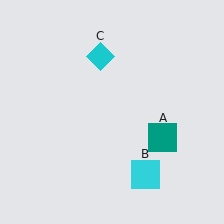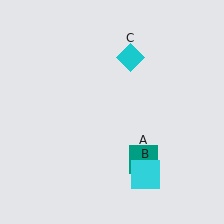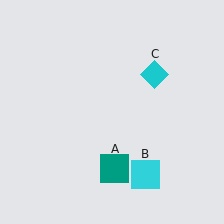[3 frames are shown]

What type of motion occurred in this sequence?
The teal square (object A), cyan diamond (object C) rotated clockwise around the center of the scene.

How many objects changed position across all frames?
2 objects changed position: teal square (object A), cyan diamond (object C).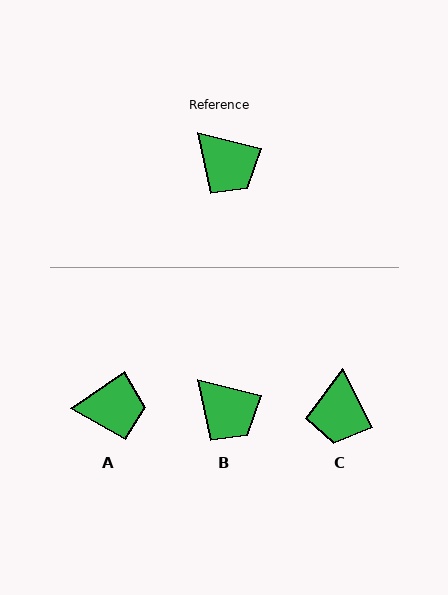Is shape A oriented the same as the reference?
No, it is off by about 49 degrees.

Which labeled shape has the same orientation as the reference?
B.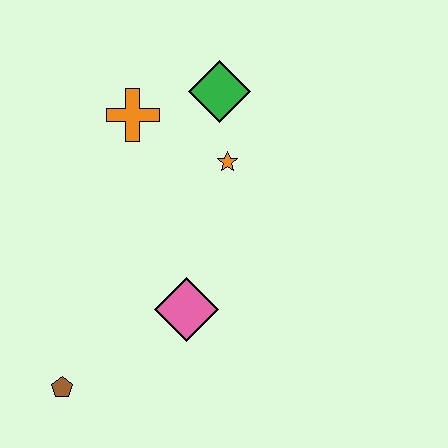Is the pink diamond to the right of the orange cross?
Yes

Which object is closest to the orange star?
The green diamond is closest to the orange star.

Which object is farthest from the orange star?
The brown pentagon is farthest from the orange star.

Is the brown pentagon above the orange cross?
No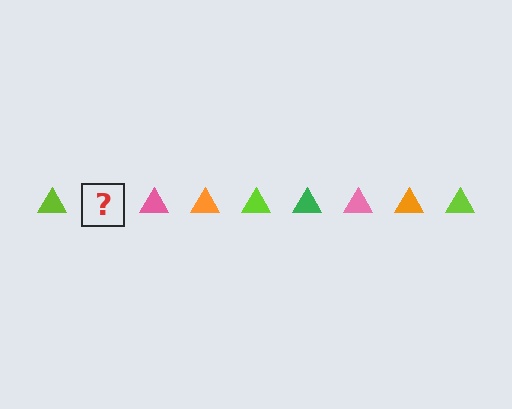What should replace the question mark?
The question mark should be replaced with a green triangle.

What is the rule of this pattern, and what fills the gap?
The rule is that the pattern cycles through lime, green, pink, orange triangles. The gap should be filled with a green triangle.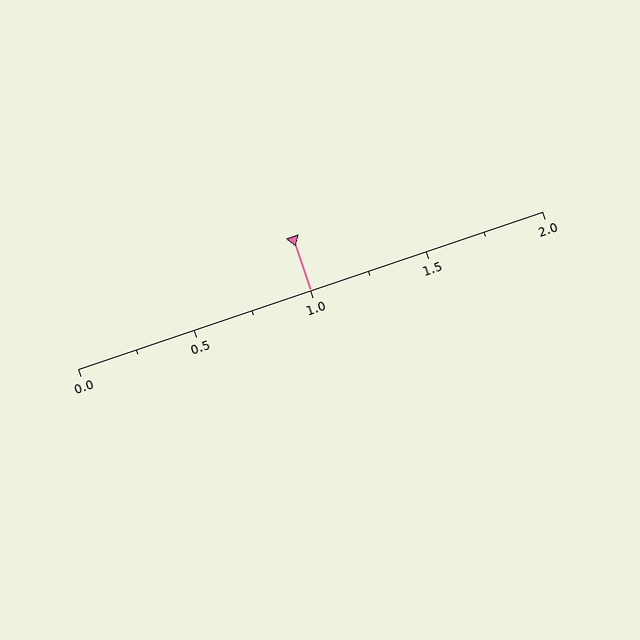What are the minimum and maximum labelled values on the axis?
The axis runs from 0.0 to 2.0.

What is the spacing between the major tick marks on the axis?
The major ticks are spaced 0.5 apart.